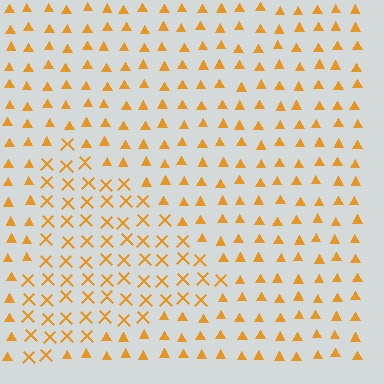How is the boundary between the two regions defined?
The boundary is defined by a change in element shape: X marks inside vs. triangles outside. All elements share the same color and spacing.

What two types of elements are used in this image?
The image uses X marks inside the triangle region and triangles outside it.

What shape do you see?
I see a triangle.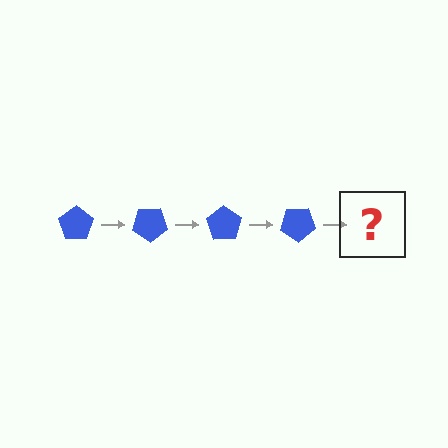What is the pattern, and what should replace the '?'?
The pattern is that the pentagon rotates 35 degrees each step. The '?' should be a blue pentagon rotated 140 degrees.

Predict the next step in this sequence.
The next step is a blue pentagon rotated 140 degrees.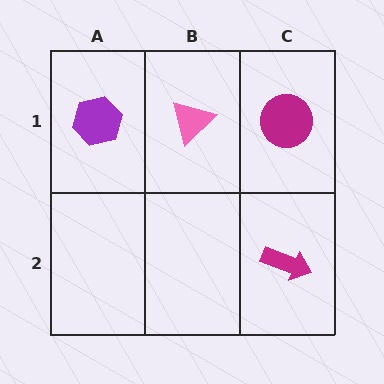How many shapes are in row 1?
3 shapes.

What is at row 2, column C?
A magenta arrow.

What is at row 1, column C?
A magenta circle.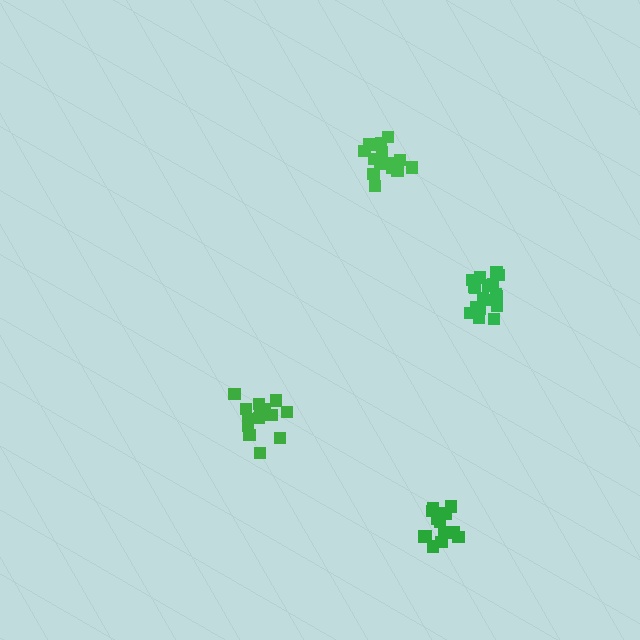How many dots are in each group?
Group 1: 14 dots, Group 2: 15 dots, Group 3: 15 dots, Group 4: 19 dots (63 total).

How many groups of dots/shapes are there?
There are 4 groups.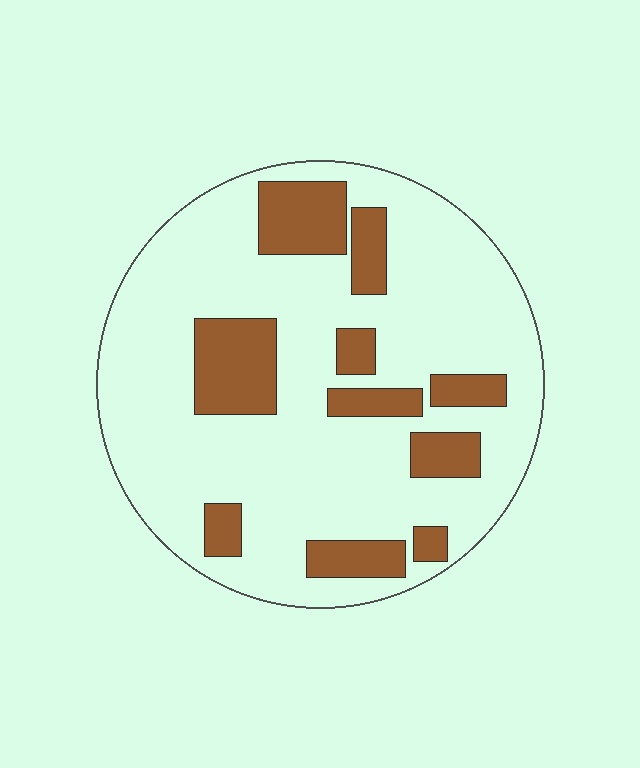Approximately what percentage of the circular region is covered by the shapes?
Approximately 20%.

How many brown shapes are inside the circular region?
10.